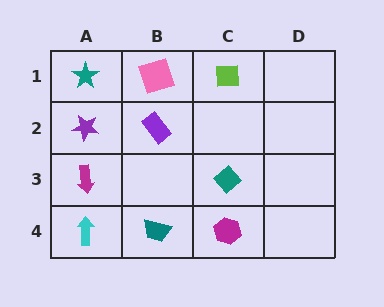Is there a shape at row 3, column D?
No, that cell is empty.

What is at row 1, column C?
A lime square.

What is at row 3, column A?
A magenta arrow.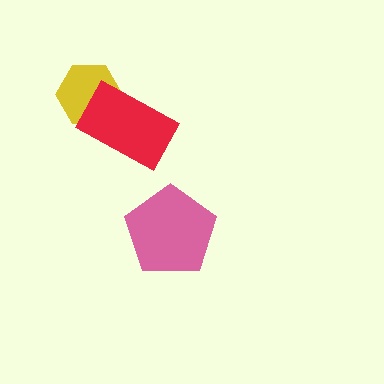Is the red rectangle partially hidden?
No, no other shape covers it.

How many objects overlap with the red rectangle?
1 object overlaps with the red rectangle.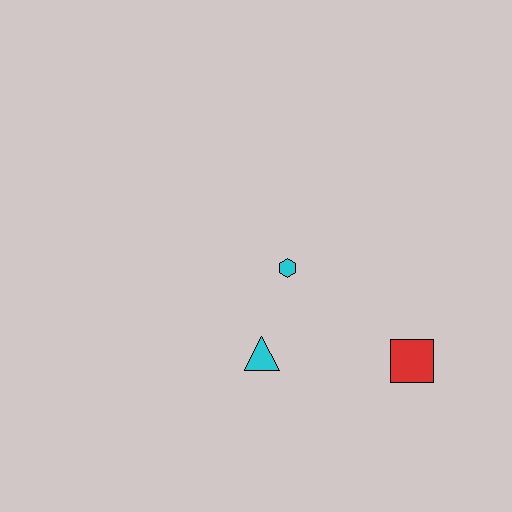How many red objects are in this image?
There is 1 red object.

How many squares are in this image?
There is 1 square.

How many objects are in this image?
There are 3 objects.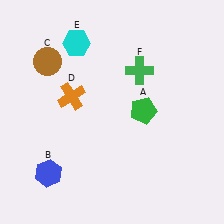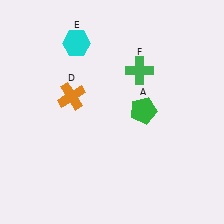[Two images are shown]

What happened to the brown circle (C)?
The brown circle (C) was removed in Image 2. It was in the top-left area of Image 1.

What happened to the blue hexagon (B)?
The blue hexagon (B) was removed in Image 2. It was in the bottom-left area of Image 1.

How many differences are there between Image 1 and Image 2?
There are 2 differences between the two images.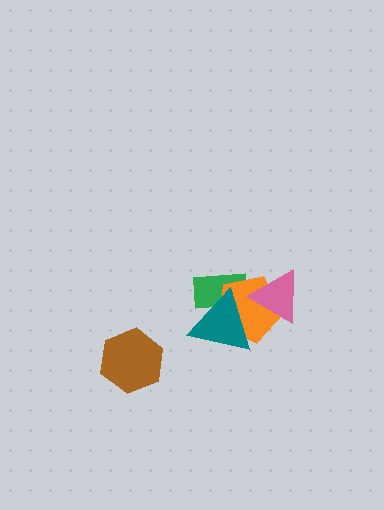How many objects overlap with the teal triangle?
2 objects overlap with the teal triangle.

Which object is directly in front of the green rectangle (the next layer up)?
The orange pentagon is directly in front of the green rectangle.